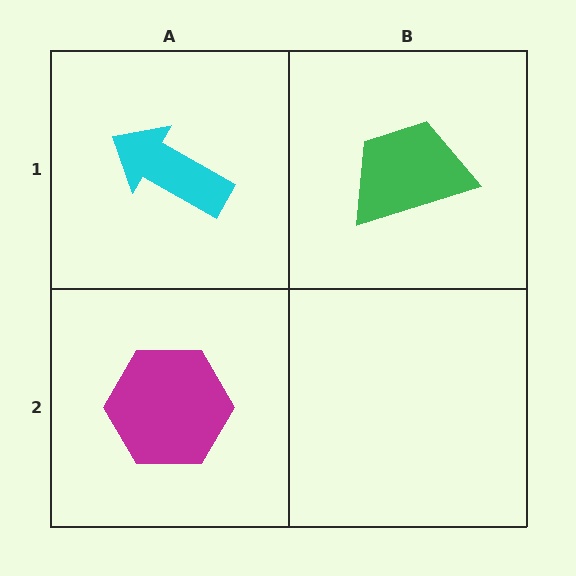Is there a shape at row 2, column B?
No, that cell is empty.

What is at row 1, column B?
A green trapezoid.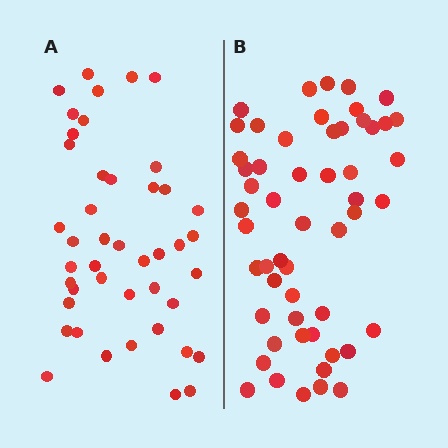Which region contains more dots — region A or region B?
Region B (the right region) has more dots.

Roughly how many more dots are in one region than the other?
Region B has roughly 10 or so more dots than region A.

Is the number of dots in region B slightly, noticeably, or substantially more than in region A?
Region B has only slightly more — the two regions are fairly close. The ratio is roughly 1.2 to 1.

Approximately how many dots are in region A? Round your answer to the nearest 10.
About 40 dots. (The exact count is 44, which rounds to 40.)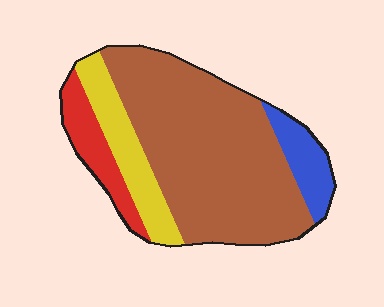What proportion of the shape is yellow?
Yellow covers around 15% of the shape.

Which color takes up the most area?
Brown, at roughly 65%.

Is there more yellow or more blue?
Yellow.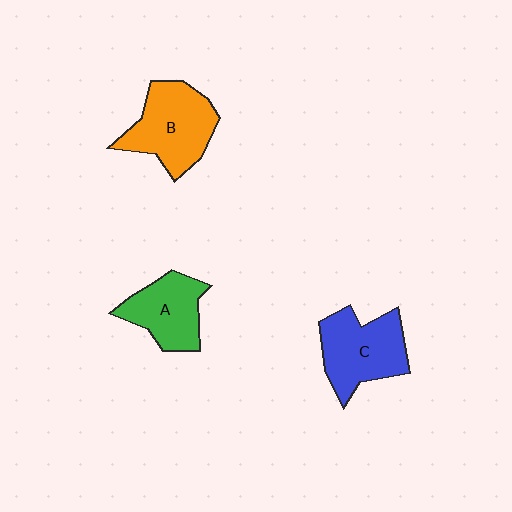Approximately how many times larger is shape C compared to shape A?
Approximately 1.2 times.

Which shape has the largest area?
Shape B (orange).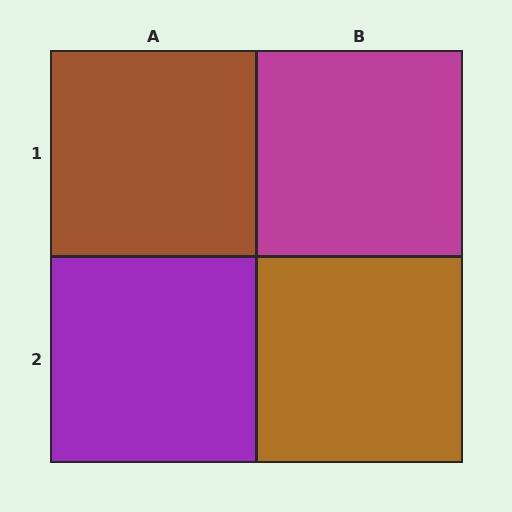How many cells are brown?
2 cells are brown.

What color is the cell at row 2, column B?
Brown.